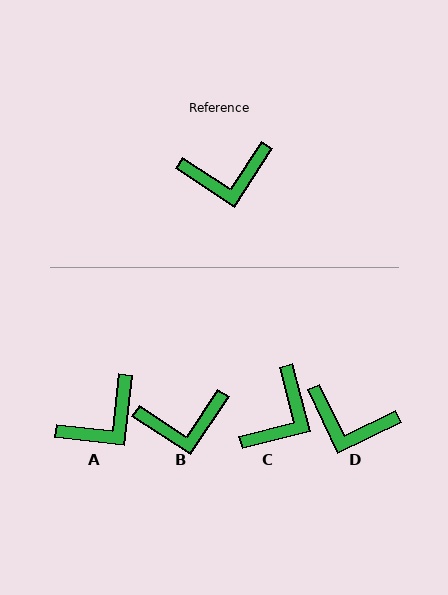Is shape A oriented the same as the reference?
No, it is off by about 27 degrees.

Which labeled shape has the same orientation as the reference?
B.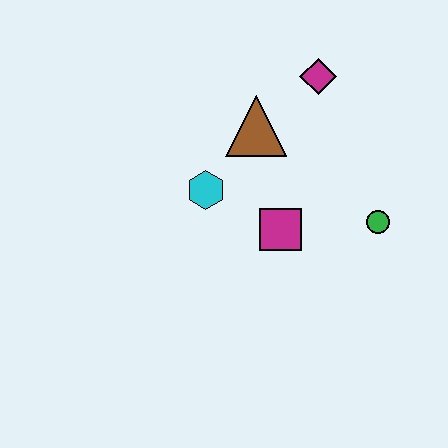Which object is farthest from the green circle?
The cyan hexagon is farthest from the green circle.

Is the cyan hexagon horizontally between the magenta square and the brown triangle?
No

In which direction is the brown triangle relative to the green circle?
The brown triangle is to the left of the green circle.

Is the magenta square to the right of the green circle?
No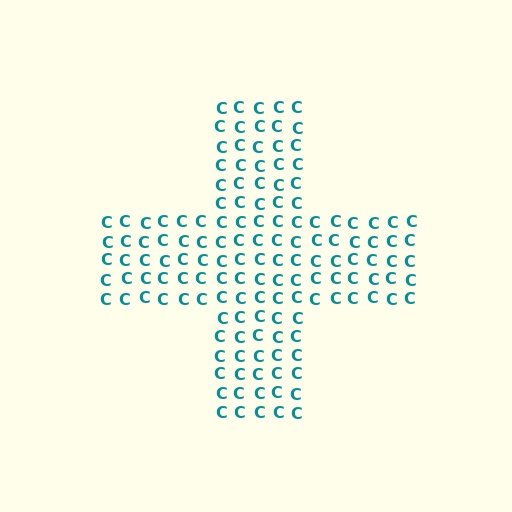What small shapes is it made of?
It is made of small letter C's.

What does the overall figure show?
The overall figure shows a cross.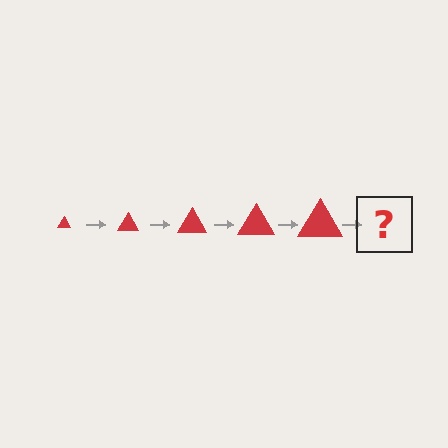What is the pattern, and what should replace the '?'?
The pattern is that the triangle gets progressively larger each step. The '?' should be a red triangle, larger than the previous one.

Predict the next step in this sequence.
The next step is a red triangle, larger than the previous one.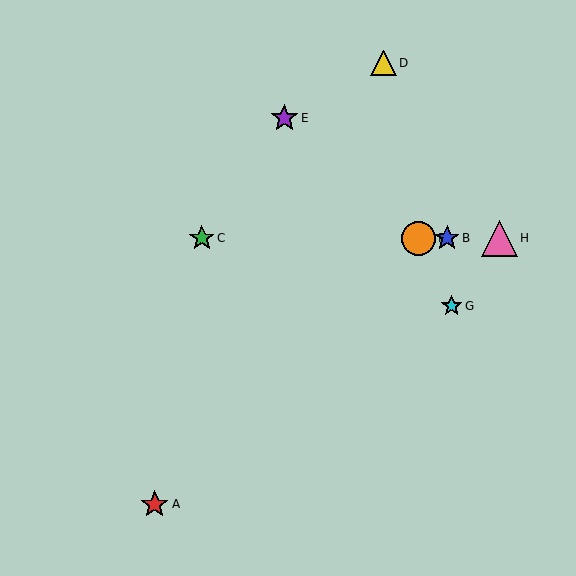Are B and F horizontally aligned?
Yes, both are at y≈238.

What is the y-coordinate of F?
Object F is at y≈238.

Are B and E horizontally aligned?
No, B is at y≈238 and E is at y≈118.